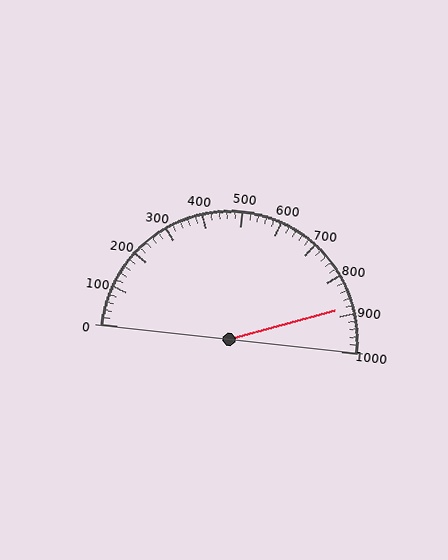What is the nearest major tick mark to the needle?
The nearest major tick mark is 900.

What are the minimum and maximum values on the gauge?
The gauge ranges from 0 to 1000.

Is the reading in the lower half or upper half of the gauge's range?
The reading is in the upper half of the range (0 to 1000).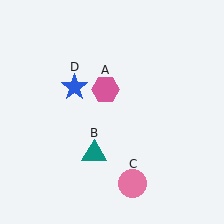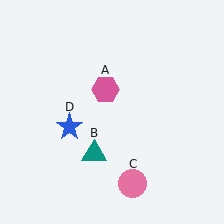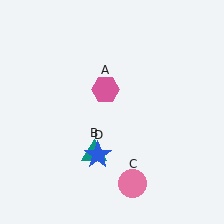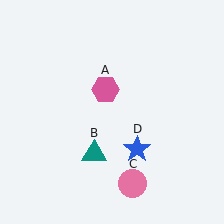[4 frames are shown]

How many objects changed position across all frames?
1 object changed position: blue star (object D).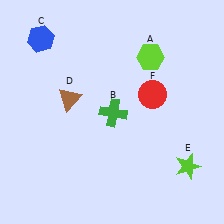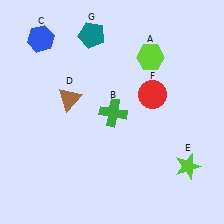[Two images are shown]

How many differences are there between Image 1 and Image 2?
There is 1 difference between the two images.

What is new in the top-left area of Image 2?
A teal pentagon (G) was added in the top-left area of Image 2.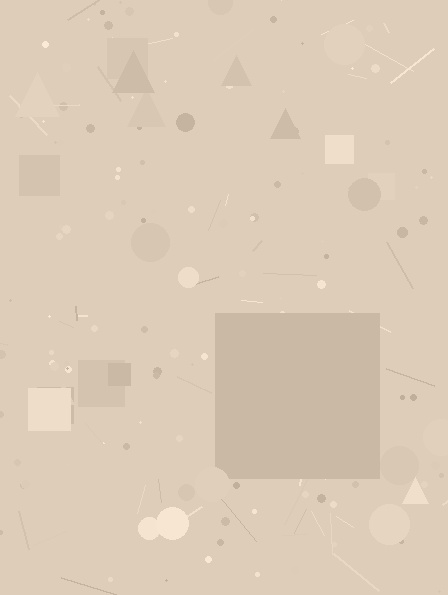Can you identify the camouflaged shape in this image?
The camouflaged shape is a square.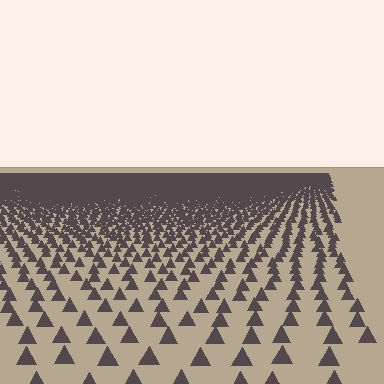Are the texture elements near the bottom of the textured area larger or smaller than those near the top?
Larger. Near the bottom, elements are closer to the viewer and appear at a bigger on-screen size.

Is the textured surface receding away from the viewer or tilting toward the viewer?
The surface is receding away from the viewer. Texture elements get smaller and denser toward the top.